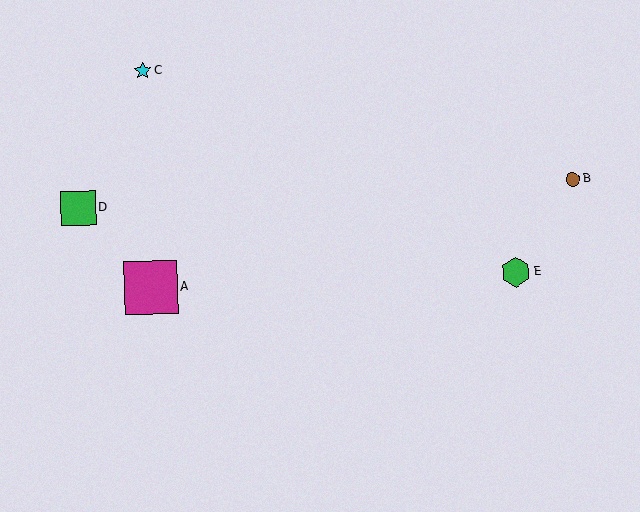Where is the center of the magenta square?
The center of the magenta square is at (151, 287).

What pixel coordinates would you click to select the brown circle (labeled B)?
Click at (573, 179) to select the brown circle B.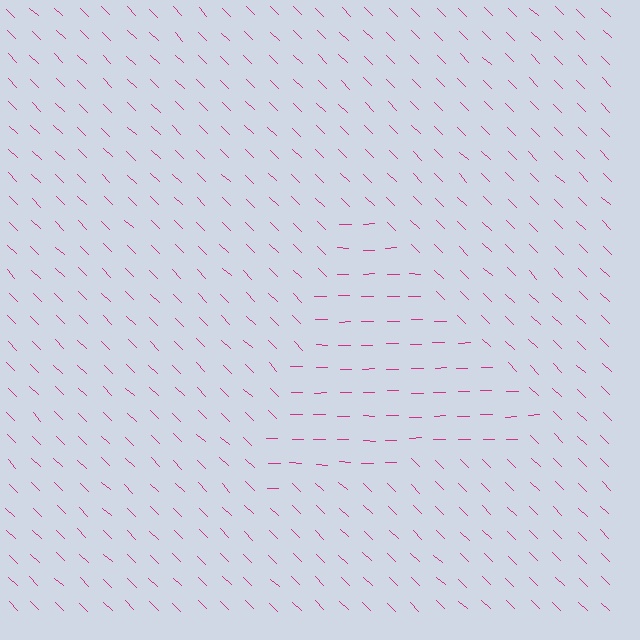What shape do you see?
I see a triangle.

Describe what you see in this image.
The image is filled with small magenta line segments. A triangle region in the image has lines oriented differently from the surrounding lines, creating a visible texture boundary.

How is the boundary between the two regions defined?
The boundary is defined purely by a change in line orientation (approximately 45 degrees difference). All lines are the same color and thickness.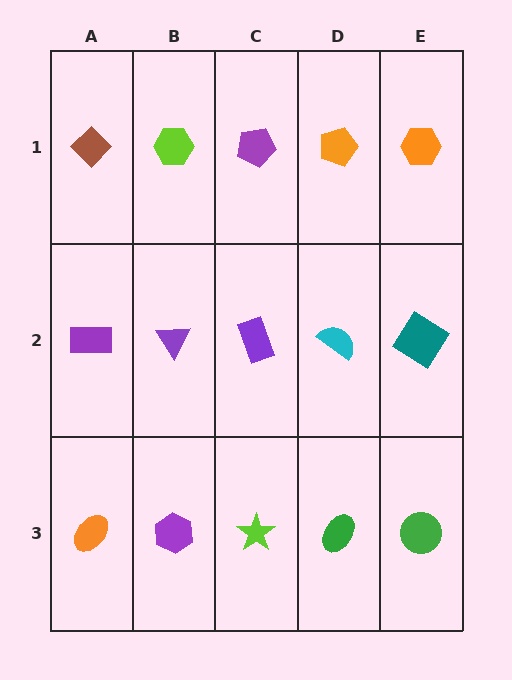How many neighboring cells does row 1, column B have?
3.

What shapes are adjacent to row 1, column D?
A cyan semicircle (row 2, column D), a purple pentagon (row 1, column C), an orange hexagon (row 1, column E).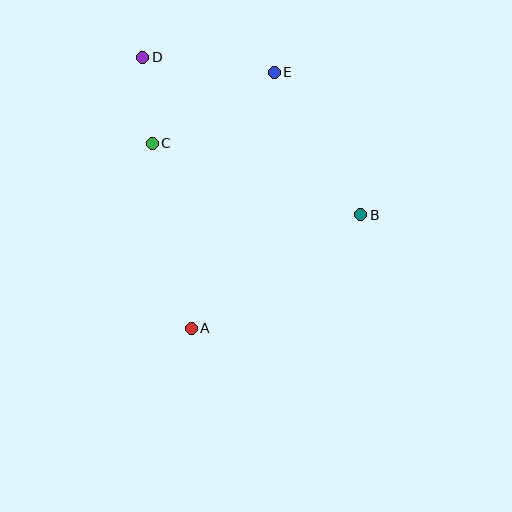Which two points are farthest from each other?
Points A and D are farthest from each other.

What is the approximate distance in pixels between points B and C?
The distance between B and C is approximately 220 pixels.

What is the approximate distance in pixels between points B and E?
The distance between B and E is approximately 167 pixels.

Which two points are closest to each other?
Points C and D are closest to each other.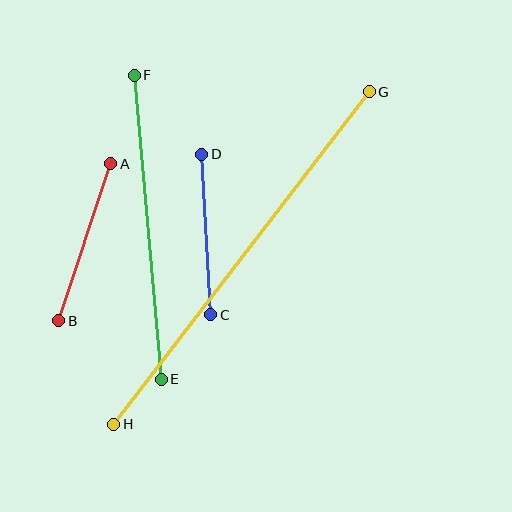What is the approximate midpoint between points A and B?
The midpoint is at approximately (85, 242) pixels.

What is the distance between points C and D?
The distance is approximately 161 pixels.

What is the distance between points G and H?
The distance is approximately 419 pixels.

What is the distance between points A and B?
The distance is approximately 166 pixels.